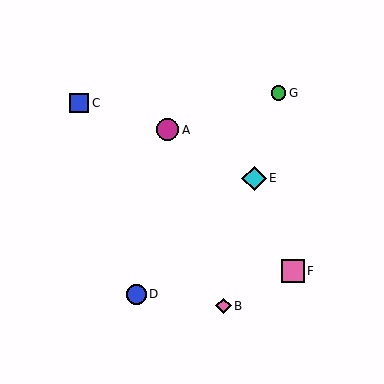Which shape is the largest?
The cyan diamond (labeled E) is the largest.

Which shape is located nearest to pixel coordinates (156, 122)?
The magenta circle (labeled A) at (167, 130) is nearest to that location.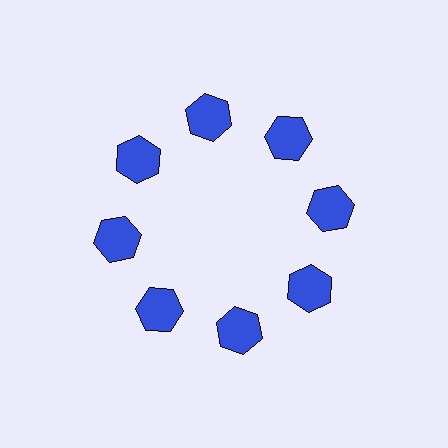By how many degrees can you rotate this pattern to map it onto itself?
The pattern maps onto itself every 45 degrees of rotation.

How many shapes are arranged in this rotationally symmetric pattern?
There are 8 shapes, arranged in 8 groups of 1.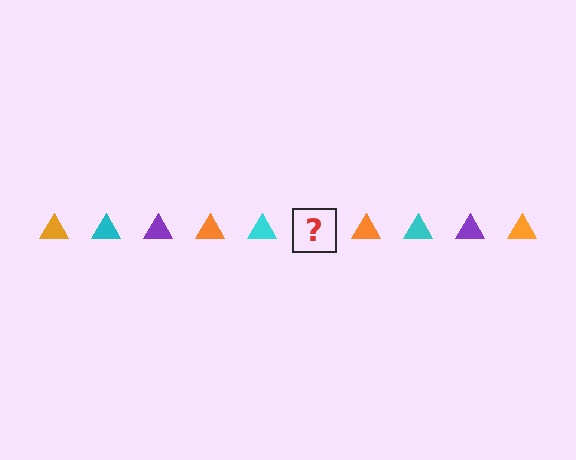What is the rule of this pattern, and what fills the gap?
The rule is that the pattern cycles through orange, cyan, purple triangles. The gap should be filled with a purple triangle.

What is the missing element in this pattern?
The missing element is a purple triangle.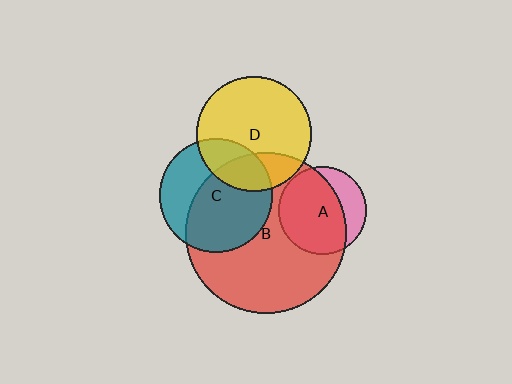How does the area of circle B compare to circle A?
Approximately 3.3 times.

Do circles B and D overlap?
Yes.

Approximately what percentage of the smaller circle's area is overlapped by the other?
Approximately 25%.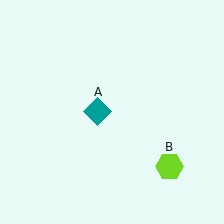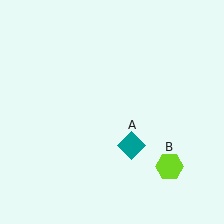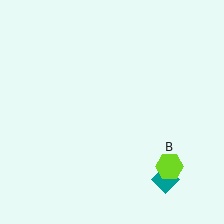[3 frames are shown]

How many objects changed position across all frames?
1 object changed position: teal diamond (object A).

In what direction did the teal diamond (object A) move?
The teal diamond (object A) moved down and to the right.